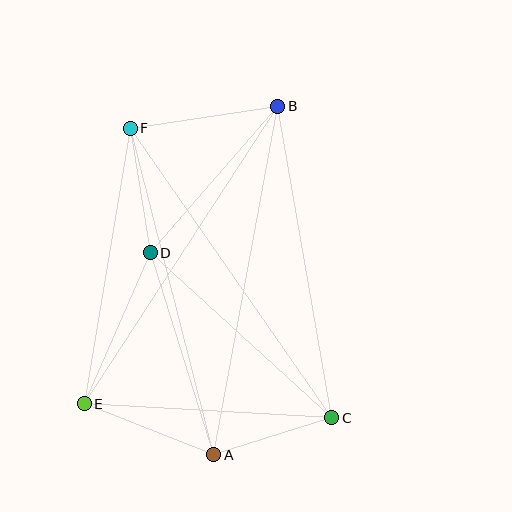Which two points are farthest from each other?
Points B and E are farthest from each other.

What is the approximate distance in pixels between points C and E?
The distance between C and E is approximately 248 pixels.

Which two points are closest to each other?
Points A and C are closest to each other.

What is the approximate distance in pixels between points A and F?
The distance between A and F is approximately 337 pixels.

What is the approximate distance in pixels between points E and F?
The distance between E and F is approximately 279 pixels.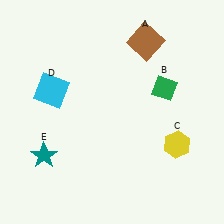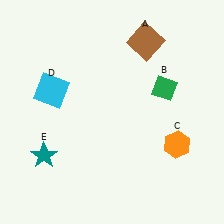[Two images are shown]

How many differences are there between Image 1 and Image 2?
There is 1 difference between the two images.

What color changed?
The hexagon (C) changed from yellow in Image 1 to orange in Image 2.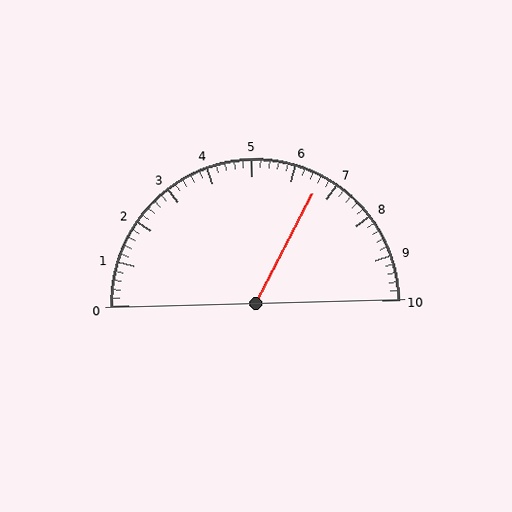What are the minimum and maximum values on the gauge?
The gauge ranges from 0 to 10.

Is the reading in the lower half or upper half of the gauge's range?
The reading is in the upper half of the range (0 to 10).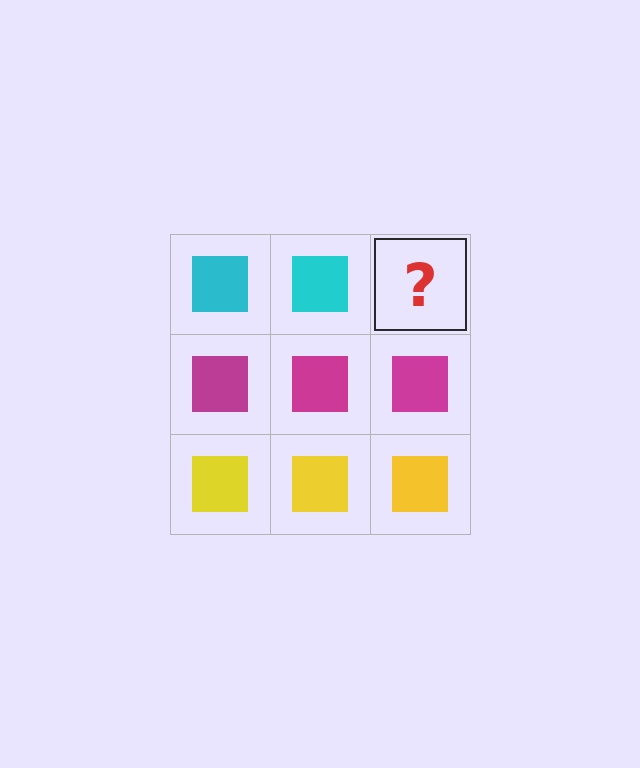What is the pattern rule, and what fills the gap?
The rule is that each row has a consistent color. The gap should be filled with a cyan square.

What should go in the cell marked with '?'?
The missing cell should contain a cyan square.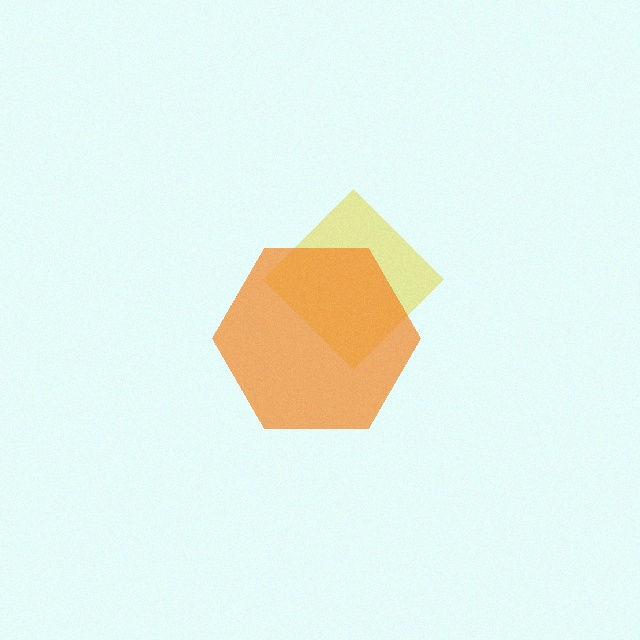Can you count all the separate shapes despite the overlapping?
Yes, there are 2 separate shapes.